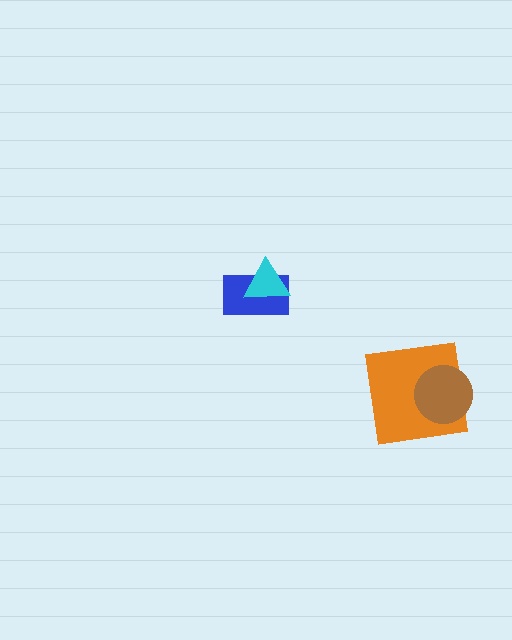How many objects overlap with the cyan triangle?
1 object overlaps with the cyan triangle.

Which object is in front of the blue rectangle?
The cyan triangle is in front of the blue rectangle.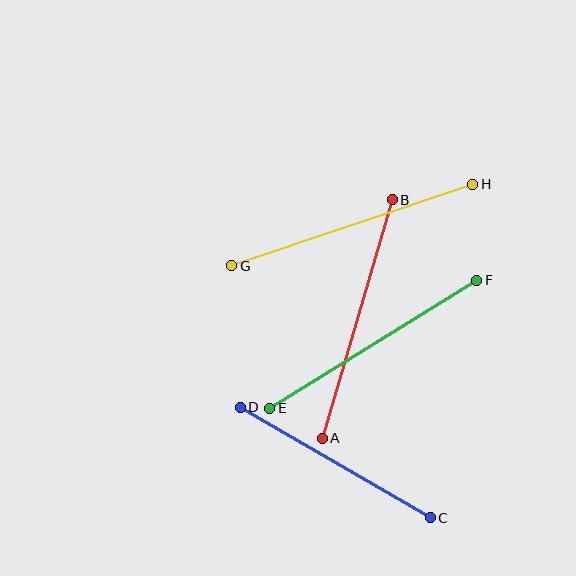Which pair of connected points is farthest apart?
Points G and H are farthest apart.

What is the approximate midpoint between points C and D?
The midpoint is at approximately (335, 463) pixels.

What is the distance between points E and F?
The distance is approximately 243 pixels.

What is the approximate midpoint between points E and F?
The midpoint is at approximately (373, 344) pixels.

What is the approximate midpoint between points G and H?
The midpoint is at approximately (352, 225) pixels.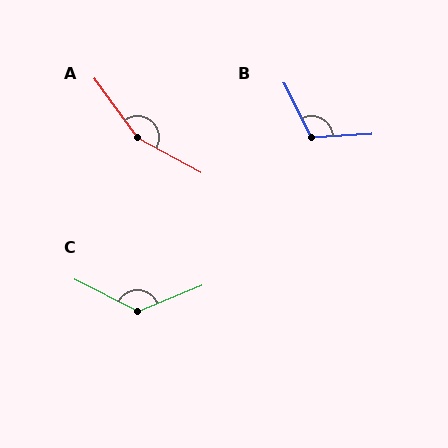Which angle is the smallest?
B, at approximately 114 degrees.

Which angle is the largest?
A, at approximately 155 degrees.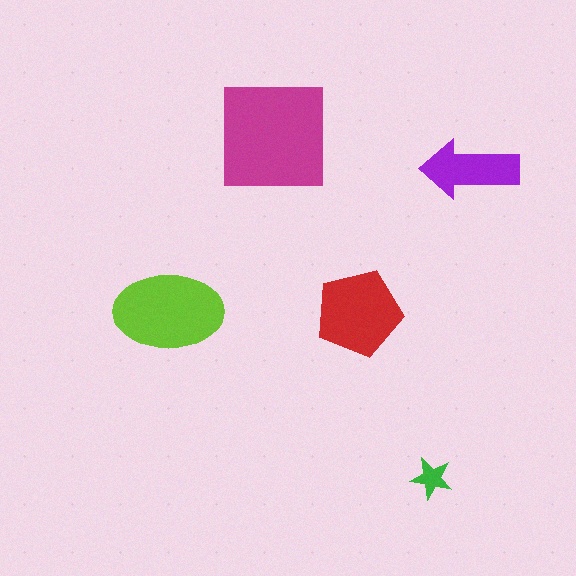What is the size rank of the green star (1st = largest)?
5th.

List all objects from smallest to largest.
The green star, the purple arrow, the red pentagon, the lime ellipse, the magenta square.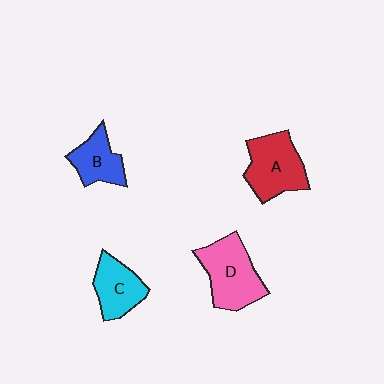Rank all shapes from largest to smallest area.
From largest to smallest: D (pink), A (red), C (cyan), B (blue).